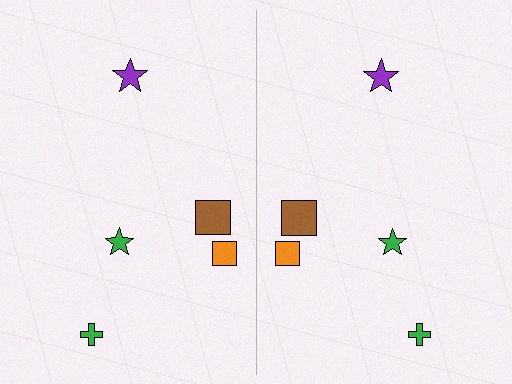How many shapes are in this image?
There are 10 shapes in this image.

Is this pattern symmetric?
Yes, this pattern has bilateral (reflection) symmetry.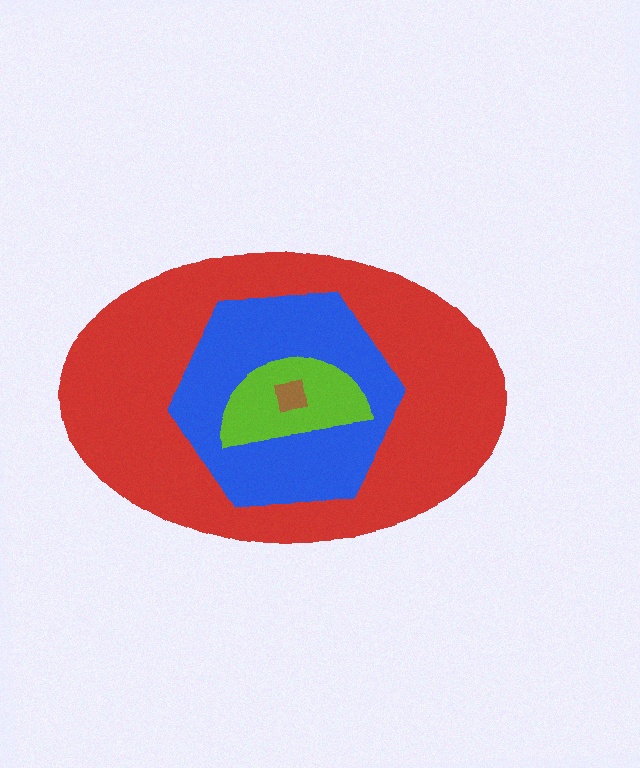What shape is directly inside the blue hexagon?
The lime semicircle.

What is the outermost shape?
The red ellipse.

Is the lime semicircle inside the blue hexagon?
Yes.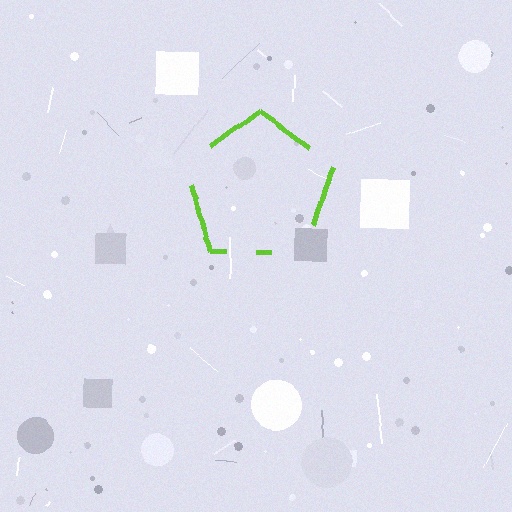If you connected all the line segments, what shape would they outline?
They would outline a pentagon.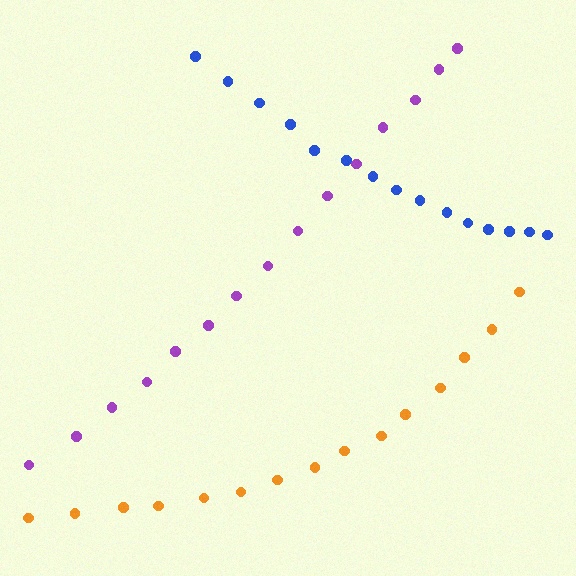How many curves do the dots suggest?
There are 3 distinct paths.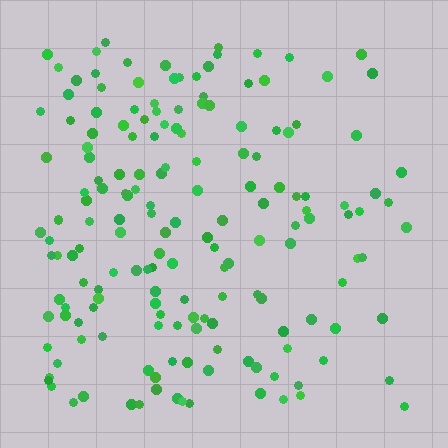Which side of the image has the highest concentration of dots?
The left.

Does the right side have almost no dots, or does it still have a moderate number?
Still a moderate number, just noticeably fewer than the left.